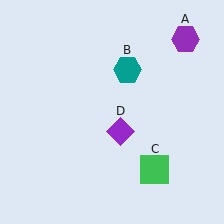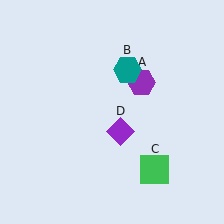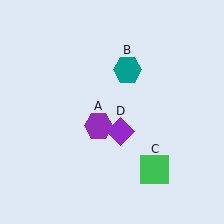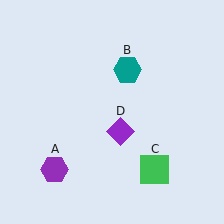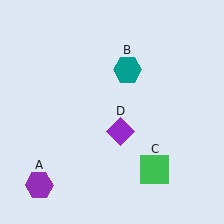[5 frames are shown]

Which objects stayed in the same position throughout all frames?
Teal hexagon (object B) and green square (object C) and purple diamond (object D) remained stationary.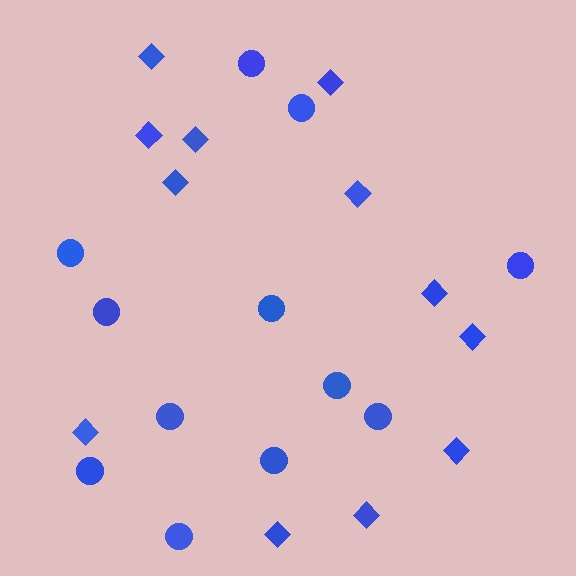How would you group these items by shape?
There are 2 groups: one group of circles (12) and one group of diamonds (12).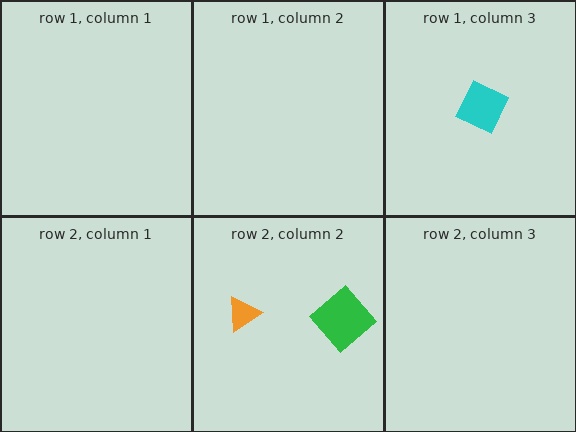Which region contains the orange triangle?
The row 2, column 2 region.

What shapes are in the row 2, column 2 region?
The orange triangle, the green diamond.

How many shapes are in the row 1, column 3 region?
1.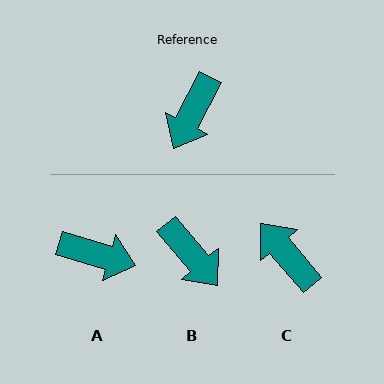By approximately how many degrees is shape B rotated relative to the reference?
Approximately 67 degrees counter-clockwise.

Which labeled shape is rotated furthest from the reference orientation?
C, about 112 degrees away.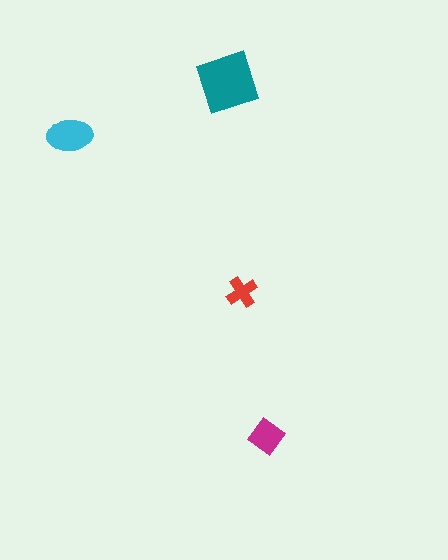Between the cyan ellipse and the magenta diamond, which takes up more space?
The cyan ellipse.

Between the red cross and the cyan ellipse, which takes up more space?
The cyan ellipse.